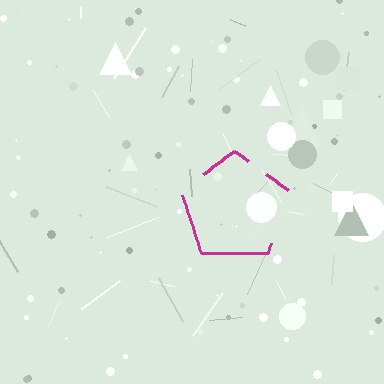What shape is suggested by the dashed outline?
The dashed outline suggests a pentagon.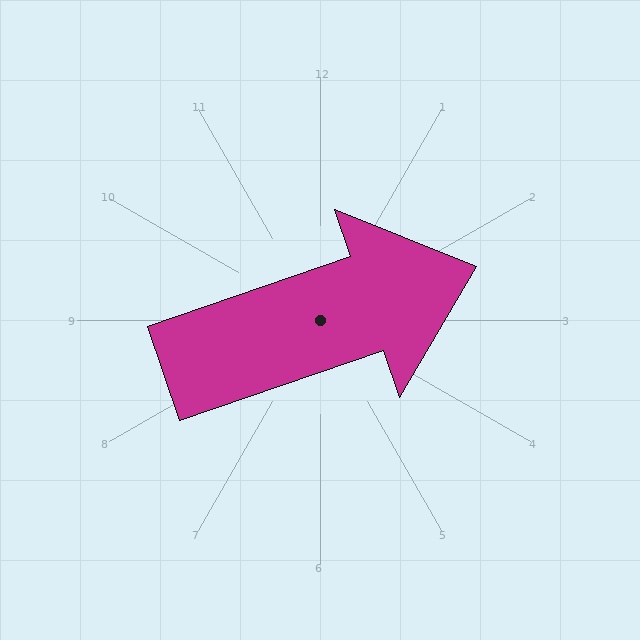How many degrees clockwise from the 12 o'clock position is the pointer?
Approximately 71 degrees.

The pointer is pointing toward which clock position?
Roughly 2 o'clock.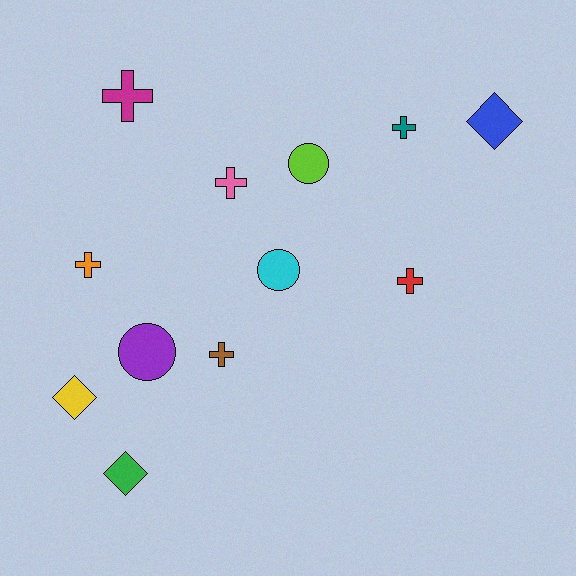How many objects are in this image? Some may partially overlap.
There are 12 objects.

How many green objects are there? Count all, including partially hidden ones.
There is 1 green object.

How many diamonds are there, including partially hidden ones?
There are 3 diamonds.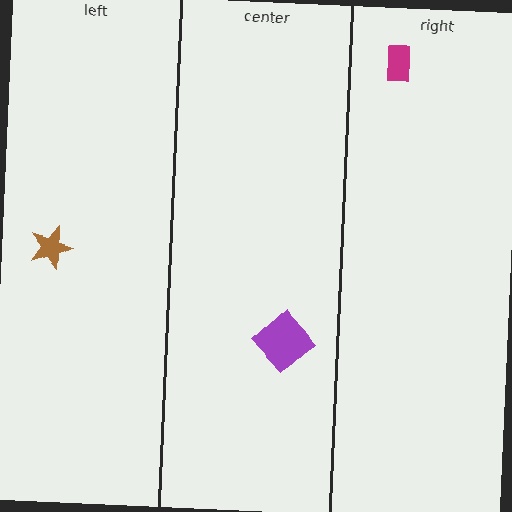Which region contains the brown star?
The left region.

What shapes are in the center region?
The purple diamond.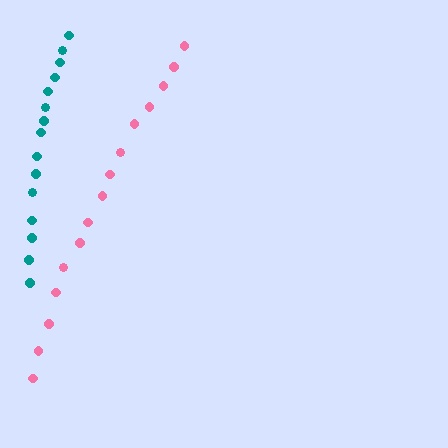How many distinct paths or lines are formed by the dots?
There are 2 distinct paths.